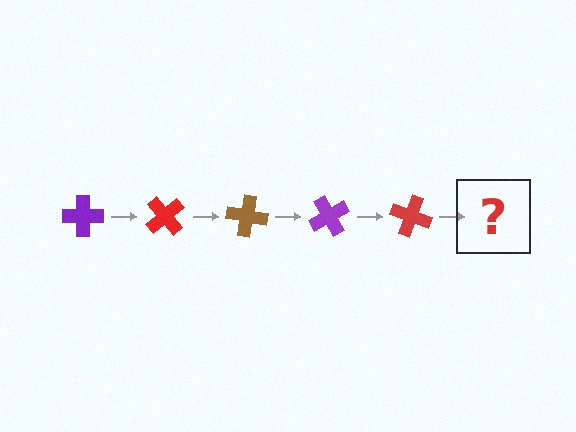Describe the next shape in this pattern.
It should be a brown cross, rotated 250 degrees from the start.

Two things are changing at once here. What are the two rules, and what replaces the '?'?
The two rules are that it rotates 50 degrees each step and the color cycles through purple, red, and brown. The '?' should be a brown cross, rotated 250 degrees from the start.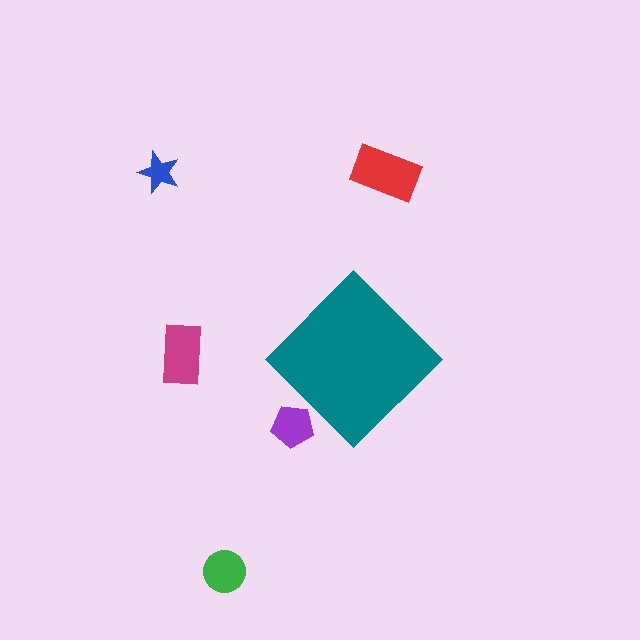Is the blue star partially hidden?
No, the blue star is fully visible.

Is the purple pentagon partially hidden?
Yes, the purple pentagon is partially hidden behind the teal diamond.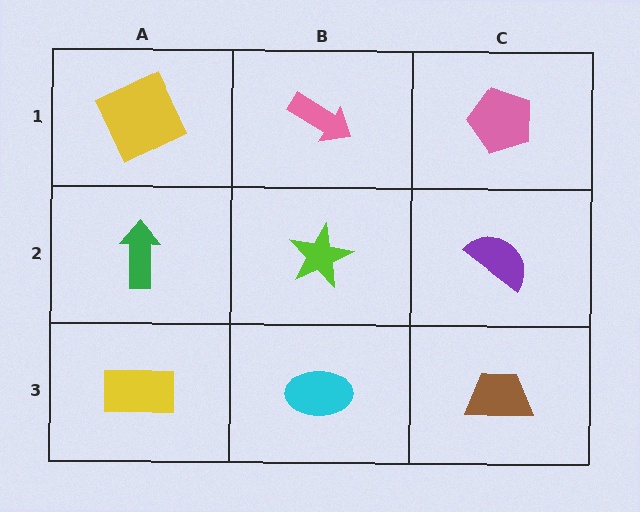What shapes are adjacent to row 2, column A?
A yellow square (row 1, column A), a yellow rectangle (row 3, column A), a lime star (row 2, column B).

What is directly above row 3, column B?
A lime star.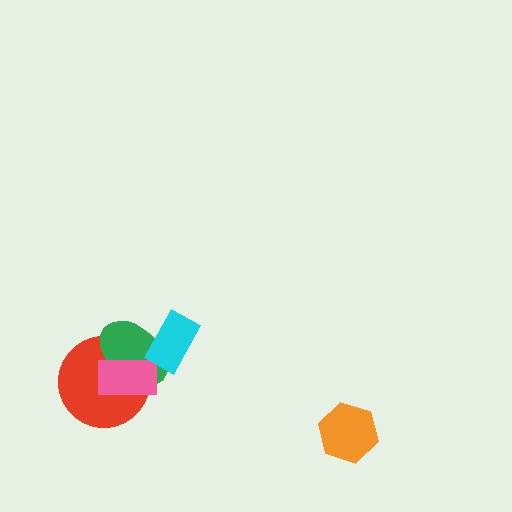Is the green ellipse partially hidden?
Yes, it is partially covered by another shape.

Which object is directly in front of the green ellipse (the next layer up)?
The pink rectangle is directly in front of the green ellipse.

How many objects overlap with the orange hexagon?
0 objects overlap with the orange hexagon.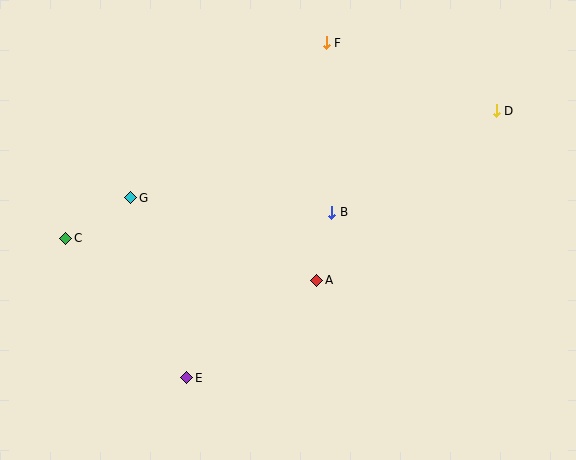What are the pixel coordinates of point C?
Point C is at (66, 238).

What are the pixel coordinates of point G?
Point G is at (131, 198).